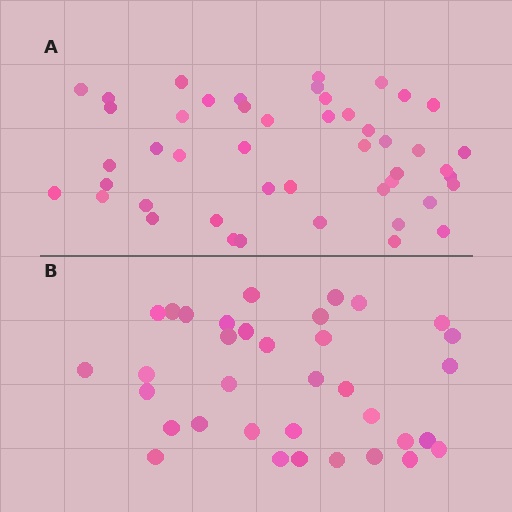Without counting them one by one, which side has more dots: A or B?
Region A (the top region) has more dots.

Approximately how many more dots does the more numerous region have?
Region A has roughly 12 or so more dots than region B.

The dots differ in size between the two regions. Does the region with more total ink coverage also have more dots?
No. Region B has more total ink coverage because its dots are larger, but region A actually contains more individual dots. Total area can be misleading — the number of items is what matters here.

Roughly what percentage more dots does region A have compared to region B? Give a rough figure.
About 35% more.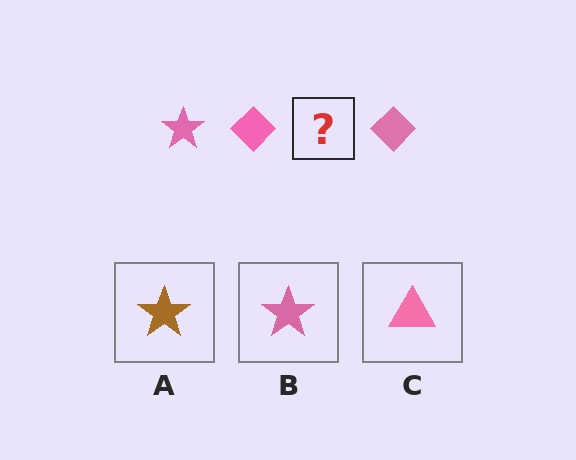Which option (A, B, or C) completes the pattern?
B.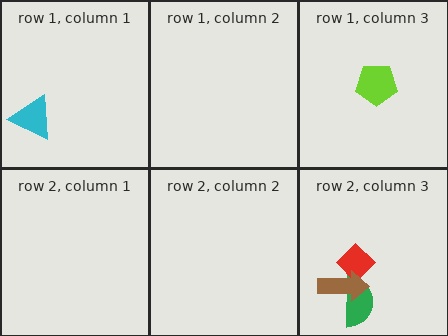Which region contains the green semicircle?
The row 2, column 3 region.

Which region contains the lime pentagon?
The row 1, column 3 region.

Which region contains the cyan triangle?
The row 1, column 1 region.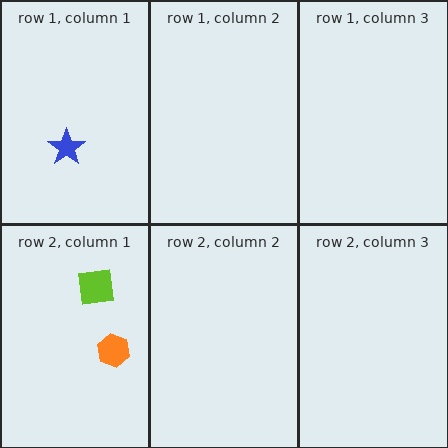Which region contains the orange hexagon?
The row 2, column 1 region.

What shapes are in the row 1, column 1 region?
The blue star.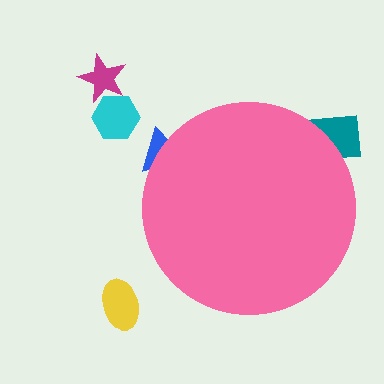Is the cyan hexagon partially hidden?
No, the cyan hexagon is fully visible.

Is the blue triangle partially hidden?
Yes, the blue triangle is partially hidden behind the pink circle.